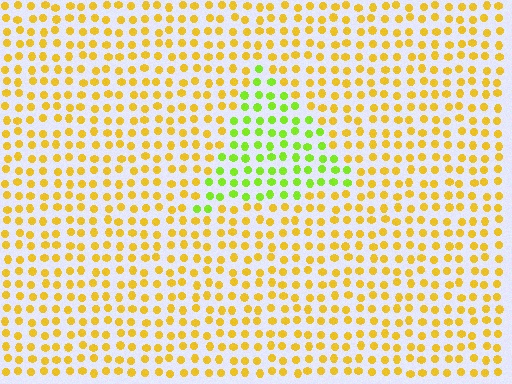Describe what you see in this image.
The image is filled with small yellow elements in a uniform arrangement. A triangle-shaped region is visible where the elements are tinted to a slightly different hue, forming a subtle color boundary.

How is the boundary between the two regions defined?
The boundary is defined purely by a slight shift in hue (about 46 degrees). Spacing, size, and orientation are identical on both sides.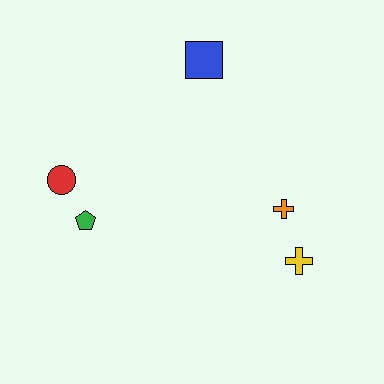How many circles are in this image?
There is 1 circle.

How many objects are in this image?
There are 5 objects.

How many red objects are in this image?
There is 1 red object.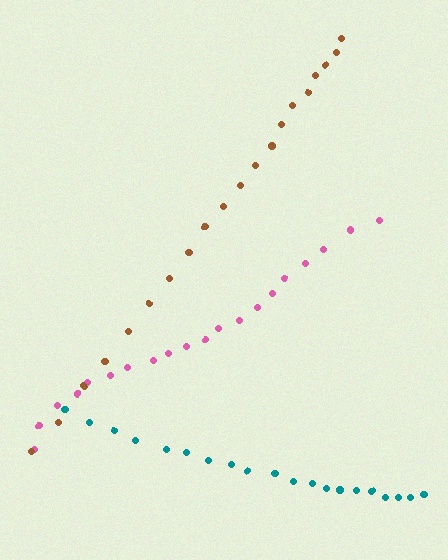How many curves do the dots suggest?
There are 3 distinct paths.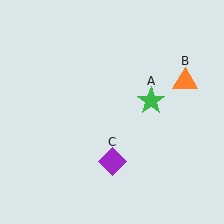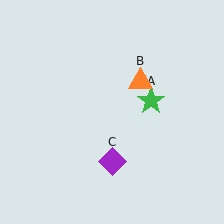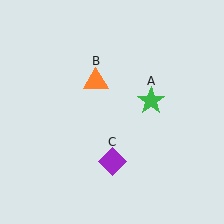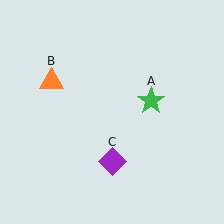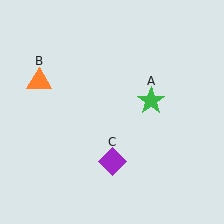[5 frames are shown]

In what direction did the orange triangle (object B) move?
The orange triangle (object B) moved left.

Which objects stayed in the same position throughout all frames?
Green star (object A) and purple diamond (object C) remained stationary.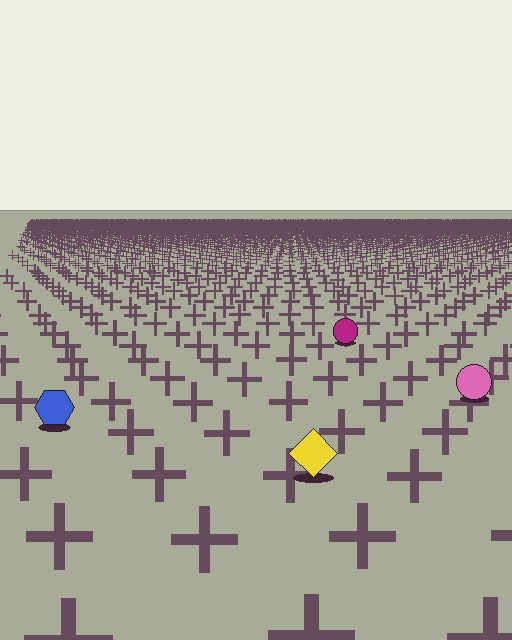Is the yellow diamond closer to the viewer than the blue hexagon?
Yes. The yellow diamond is closer — you can tell from the texture gradient: the ground texture is coarser near it.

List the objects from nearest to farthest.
From nearest to farthest: the yellow diamond, the blue hexagon, the pink circle, the magenta circle.